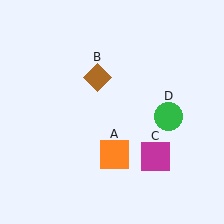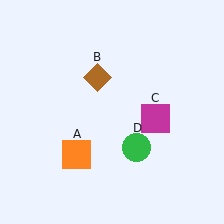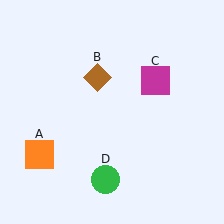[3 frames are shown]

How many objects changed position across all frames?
3 objects changed position: orange square (object A), magenta square (object C), green circle (object D).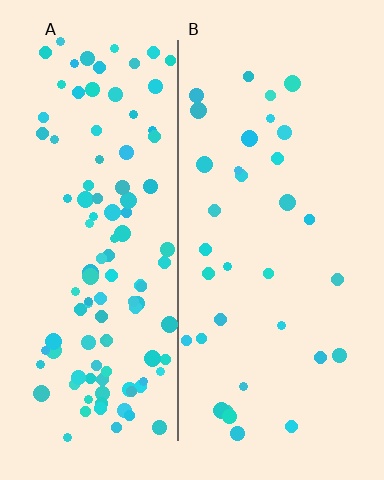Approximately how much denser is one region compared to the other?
Approximately 3.3× — region A over region B.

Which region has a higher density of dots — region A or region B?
A (the left).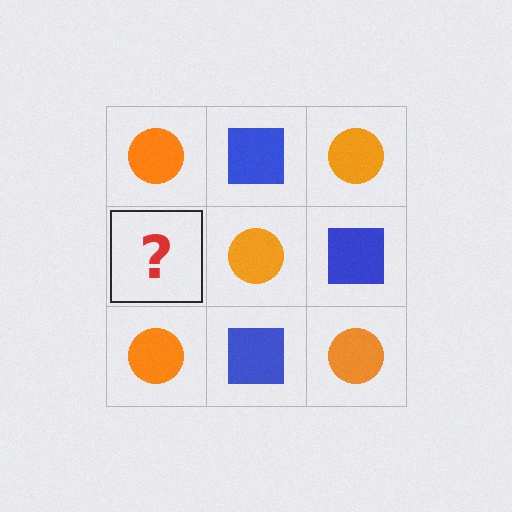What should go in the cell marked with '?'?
The missing cell should contain a blue square.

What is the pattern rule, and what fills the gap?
The rule is that it alternates orange circle and blue square in a checkerboard pattern. The gap should be filled with a blue square.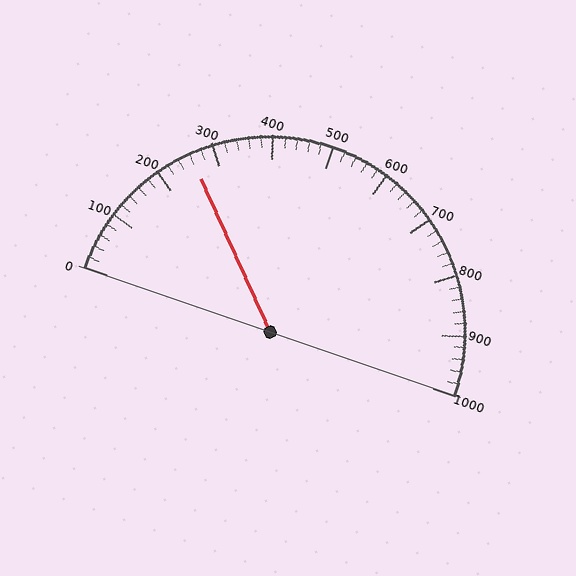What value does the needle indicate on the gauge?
The needle indicates approximately 260.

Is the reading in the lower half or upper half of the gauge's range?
The reading is in the lower half of the range (0 to 1000).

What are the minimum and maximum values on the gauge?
The gauge ranges from 0 to 1000.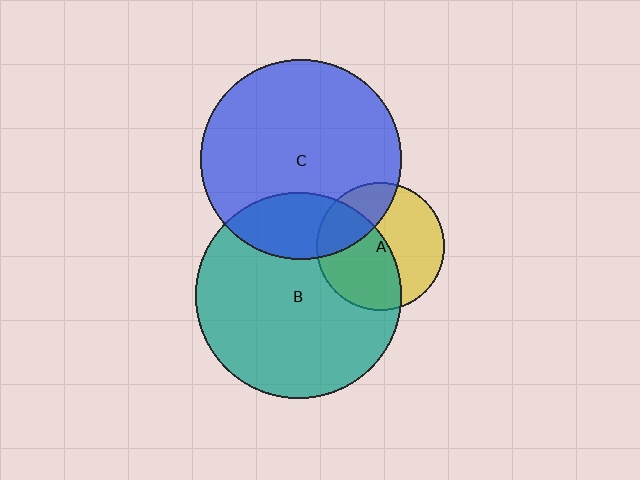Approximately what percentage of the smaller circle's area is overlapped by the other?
Approximately 25%.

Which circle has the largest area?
Circle B (teal).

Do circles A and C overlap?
Yes.